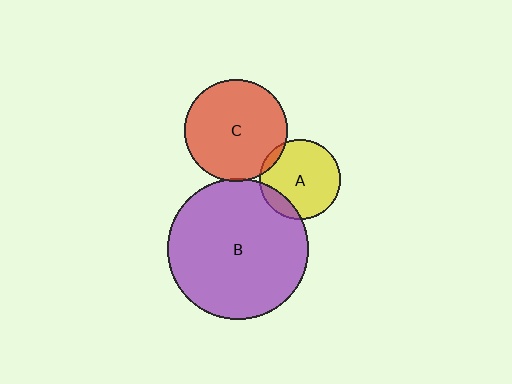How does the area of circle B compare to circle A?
Approximately 3.1 times.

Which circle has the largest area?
Circle B (purple).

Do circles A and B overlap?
Yes.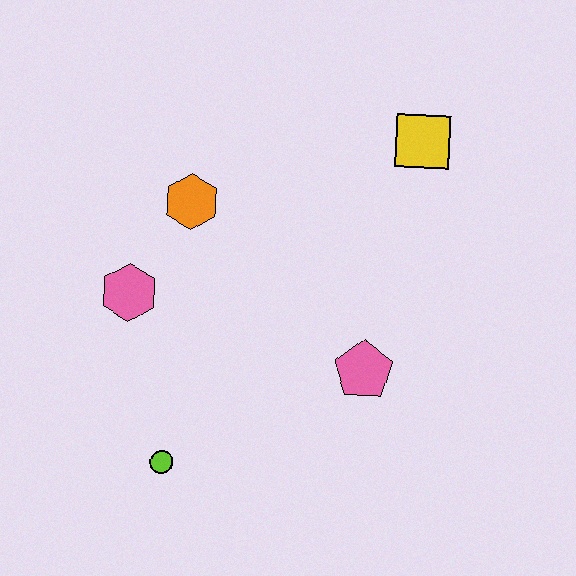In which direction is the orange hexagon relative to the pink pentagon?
The orange hexagon is to the left of the pink pentagon.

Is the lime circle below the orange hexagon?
Yes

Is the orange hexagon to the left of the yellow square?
Yes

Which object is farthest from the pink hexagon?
The yellow square is farthest from the pink hexagon.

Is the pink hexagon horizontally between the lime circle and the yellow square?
No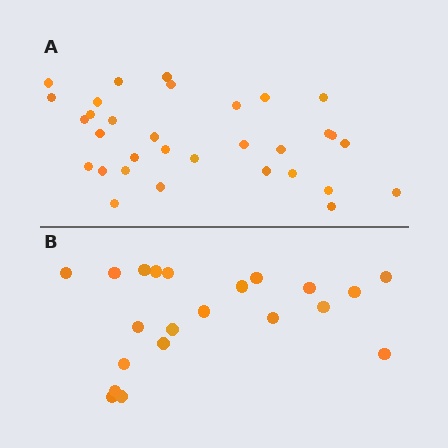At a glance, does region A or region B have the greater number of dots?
Region A (the top region) has more dots.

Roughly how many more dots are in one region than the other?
Region A has roughly 12 or so more dots than region B.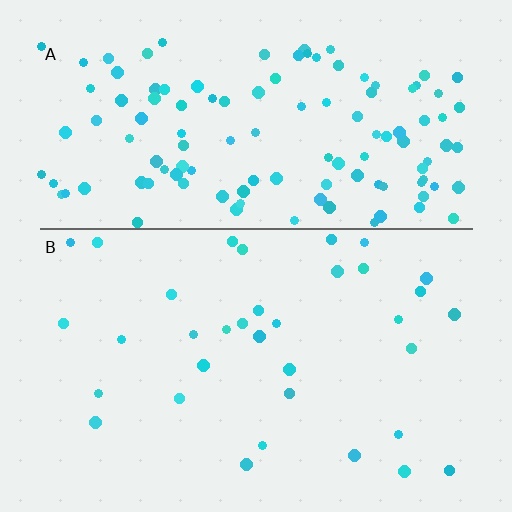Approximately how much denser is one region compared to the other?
Approximately 3.6× — region A over region B.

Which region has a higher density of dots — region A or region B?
A (the top).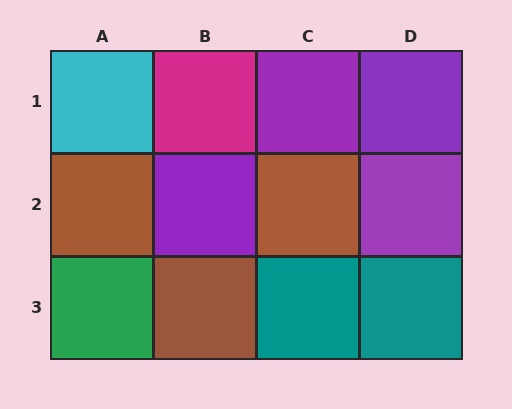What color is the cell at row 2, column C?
Brown.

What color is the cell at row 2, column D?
Purple.